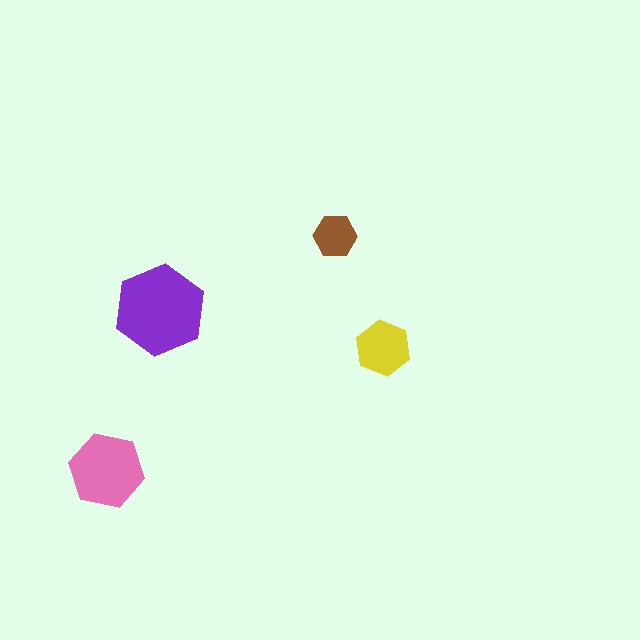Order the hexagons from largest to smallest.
the purple one, the pink one, the yellow one, the brown one.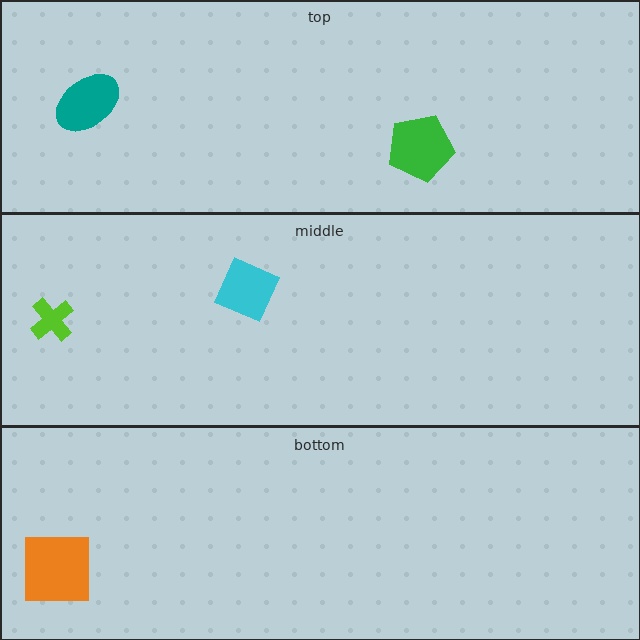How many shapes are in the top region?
2.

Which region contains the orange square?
The bottom region.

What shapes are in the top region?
The green pentagon, the teal ellipse.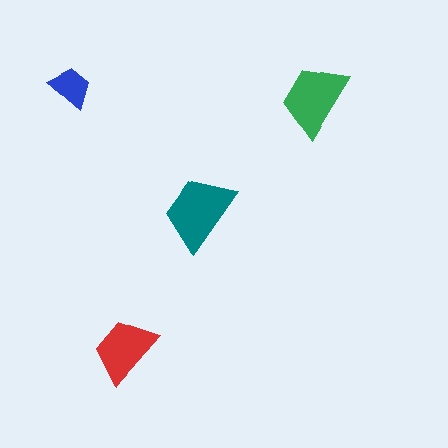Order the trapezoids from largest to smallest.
the teal one, the green one, the red one, the blue one.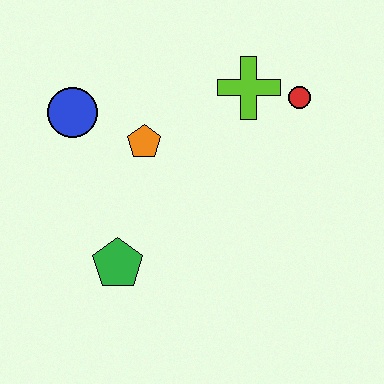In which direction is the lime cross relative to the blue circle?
The lime cross is to the right of the blue circle.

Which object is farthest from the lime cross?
The green pentagon is farthest from the lime cross.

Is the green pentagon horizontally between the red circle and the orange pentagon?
No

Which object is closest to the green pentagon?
The orange pentagon is closest to the green pentagon.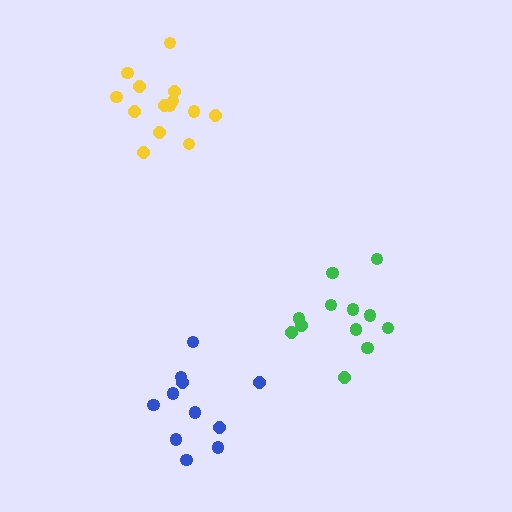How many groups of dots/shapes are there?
There are 3 groups.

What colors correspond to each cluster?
The clusters are colored: blue, green, yellow.